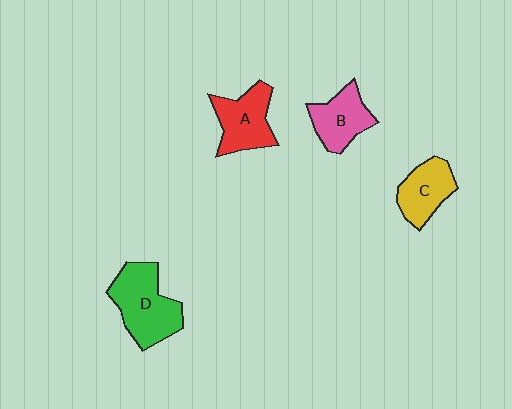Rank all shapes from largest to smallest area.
From largest to smallest: D (green), A (red), B (pink), C (yellow).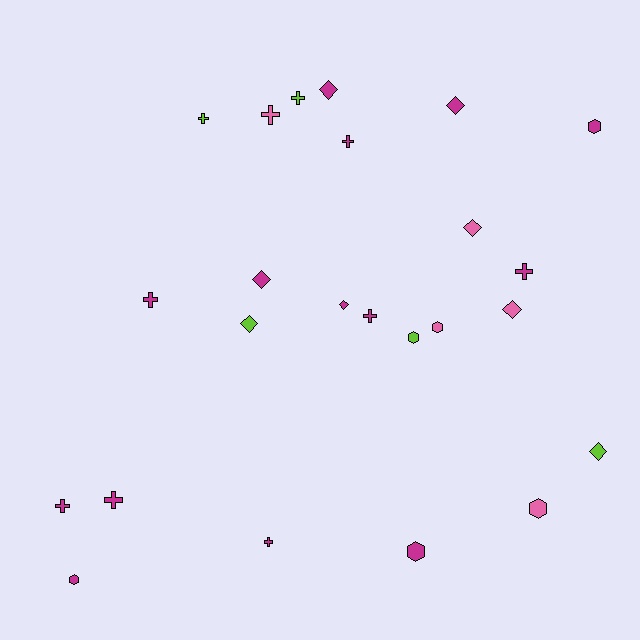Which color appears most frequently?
Magenta, with 14 objects.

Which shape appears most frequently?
Cross, with 10 objects.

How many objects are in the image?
There are 24 objects.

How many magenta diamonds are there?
There are 4 magenta diamonds.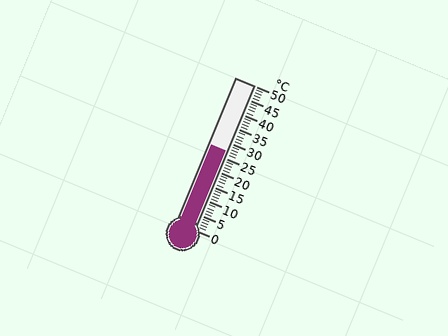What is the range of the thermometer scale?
The thermometer scale ranges from 0°C to 50°C.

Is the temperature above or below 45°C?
The temperature is below 45°C.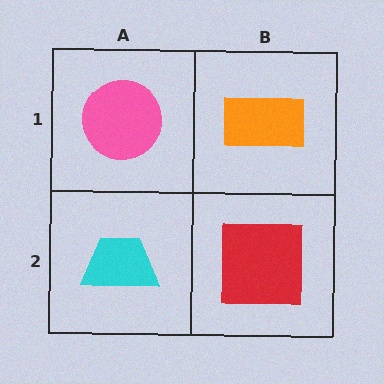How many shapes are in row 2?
2 shapes.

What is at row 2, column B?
A red square.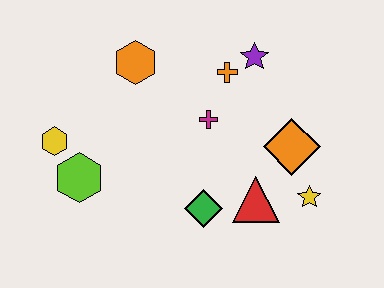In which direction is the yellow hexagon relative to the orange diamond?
The yellow hexagon is to the left of the orange diamond.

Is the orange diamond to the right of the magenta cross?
Yes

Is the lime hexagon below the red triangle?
No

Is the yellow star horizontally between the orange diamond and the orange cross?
No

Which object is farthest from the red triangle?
The yellow hexagon is farthest from the red triangle.